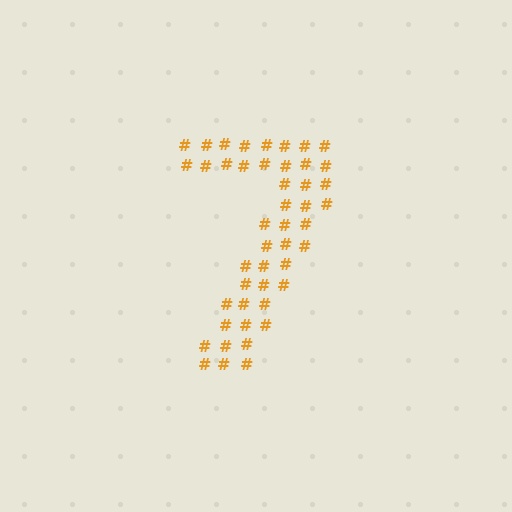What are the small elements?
The small elements are hash symbols.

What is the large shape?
The large shape is the digit 7.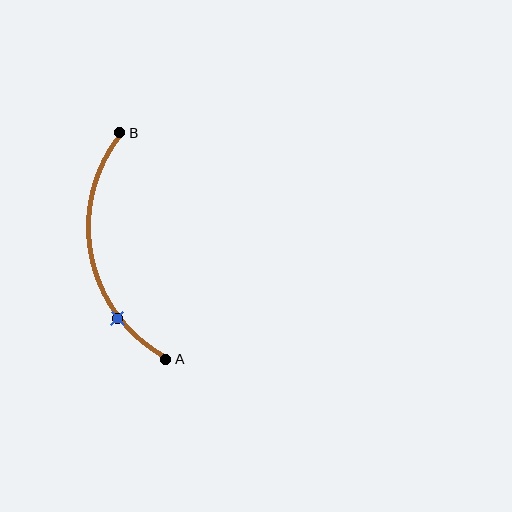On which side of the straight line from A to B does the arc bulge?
The arc bulges to the left of the straight line connecting A and B.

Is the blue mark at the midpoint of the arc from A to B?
No. The blue mark lies on the arc but is closer to endpoint A. The arc midpoint would be at the point on the curve equidistant along the arc from both A and B.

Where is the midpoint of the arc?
The arc midpoint is the point on the curve farthest from the straight line joining A and B. It sits to the left of that line.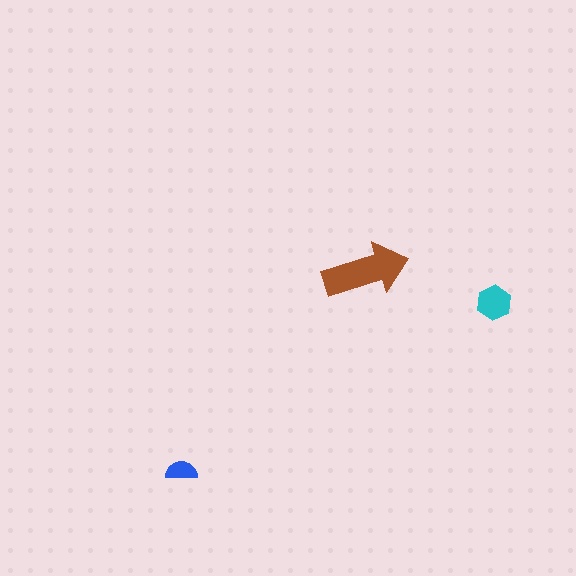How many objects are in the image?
There are 3 objects in the image.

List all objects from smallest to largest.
The blue semicircle, the cyan hexagon, the brown arrow.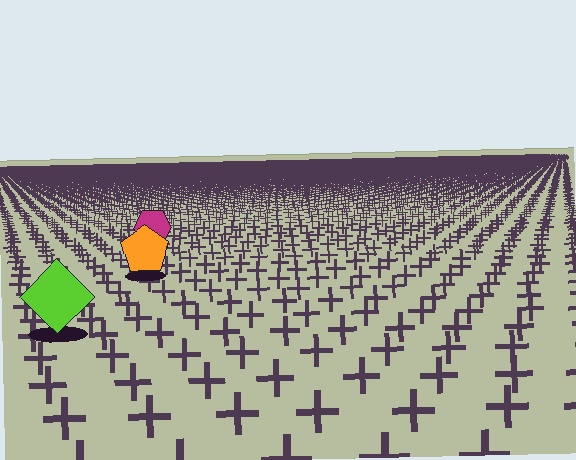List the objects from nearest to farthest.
From nearest to farthest: the lime diamond, the orange pentagon, the magenta hexagon.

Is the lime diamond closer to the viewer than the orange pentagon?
Yes. The lime diamond is closer — you can tell from the texture gradient: the ground texture is coarser near it.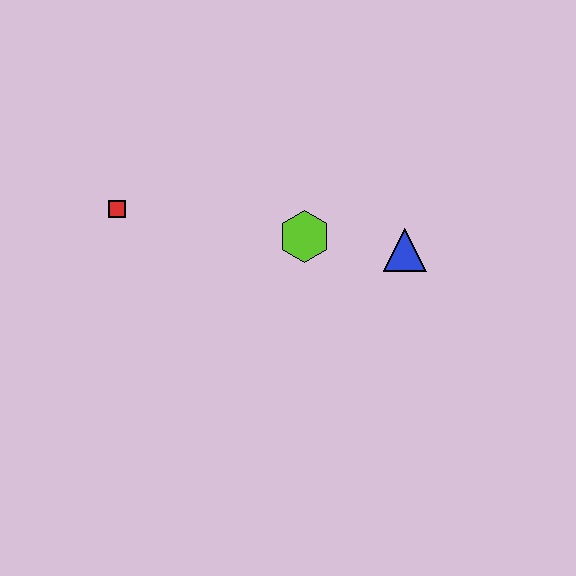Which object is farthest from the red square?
The blue triangle is farthest from the red square.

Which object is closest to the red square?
The lime hexagon is closest to the red square.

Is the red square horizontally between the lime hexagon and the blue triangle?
No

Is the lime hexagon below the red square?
Yes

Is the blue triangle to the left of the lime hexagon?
No